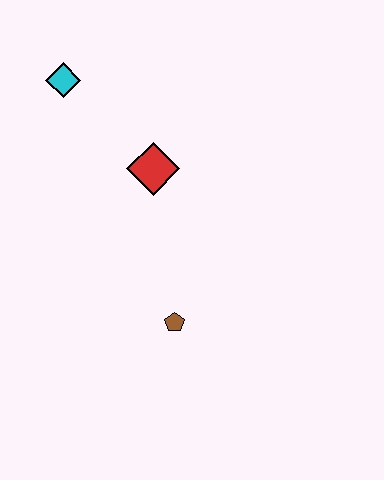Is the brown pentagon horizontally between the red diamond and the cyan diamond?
No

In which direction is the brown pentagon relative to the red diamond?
The brown pentagon is below the red diamond.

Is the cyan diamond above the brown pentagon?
Yes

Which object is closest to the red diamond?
The cyan diamond is closest to the red diamond.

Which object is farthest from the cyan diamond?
The brown pentagon is farthest from the cyan diamond.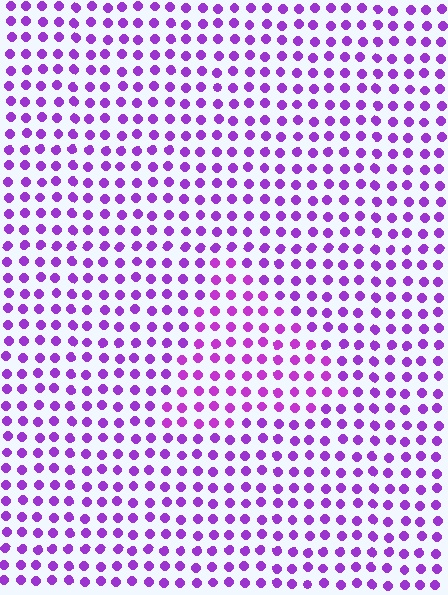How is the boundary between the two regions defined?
The boundary is defined purely by a slight shift in hue (about 16 degrees). Spacing, size, and orientation are identical on both sides.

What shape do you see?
I see a triangle.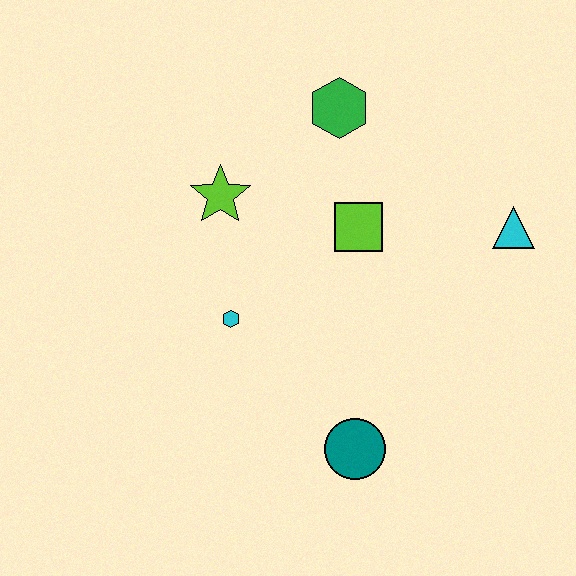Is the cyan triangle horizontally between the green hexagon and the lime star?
No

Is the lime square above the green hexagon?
No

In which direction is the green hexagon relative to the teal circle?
The green hexagon is above the teal circle.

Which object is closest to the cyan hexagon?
The lime star is closest to the cyan hexagon.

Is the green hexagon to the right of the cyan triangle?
No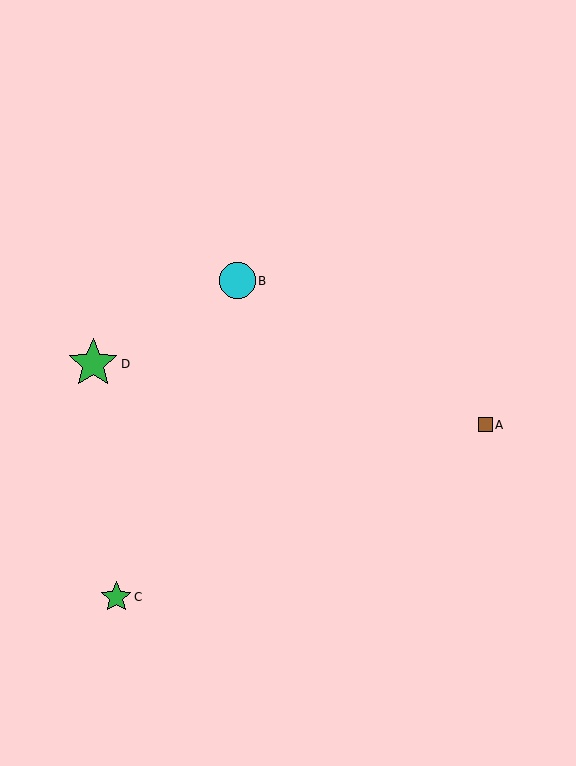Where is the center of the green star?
The center of the green star is at (93, 364).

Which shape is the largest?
The green star (labeled D) is the largest.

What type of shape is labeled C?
Shape C is a green star.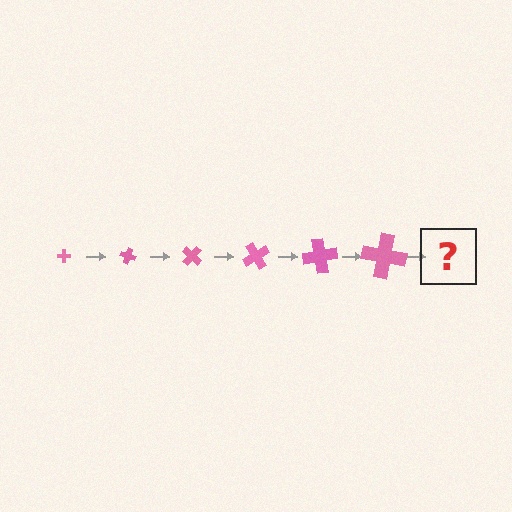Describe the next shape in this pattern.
It should be a cross, larger than the previous one and rotated 120 degrees from the start.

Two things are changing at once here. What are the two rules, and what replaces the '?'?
The two rules are that the cross grows larger each step and it rotates 20 degrees each step. The '?' should be a cross, larger than the previous one and rotated 120 degrees from the start.